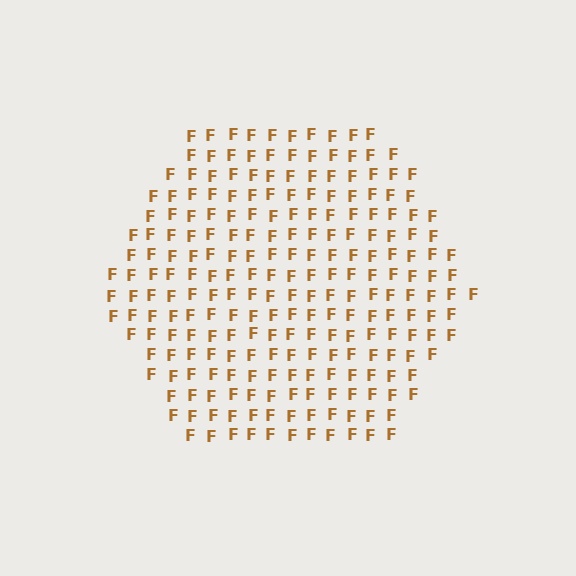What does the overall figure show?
The overall figure shows a hexagon.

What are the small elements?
The small elements are letter F's.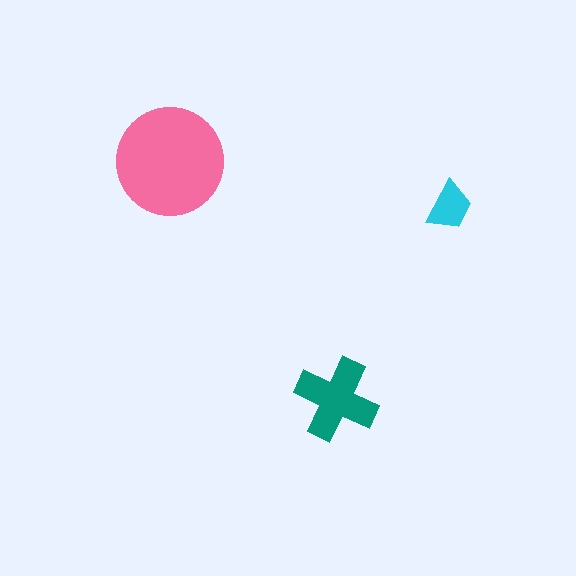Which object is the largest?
The pink circle.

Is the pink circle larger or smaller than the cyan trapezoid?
Larger.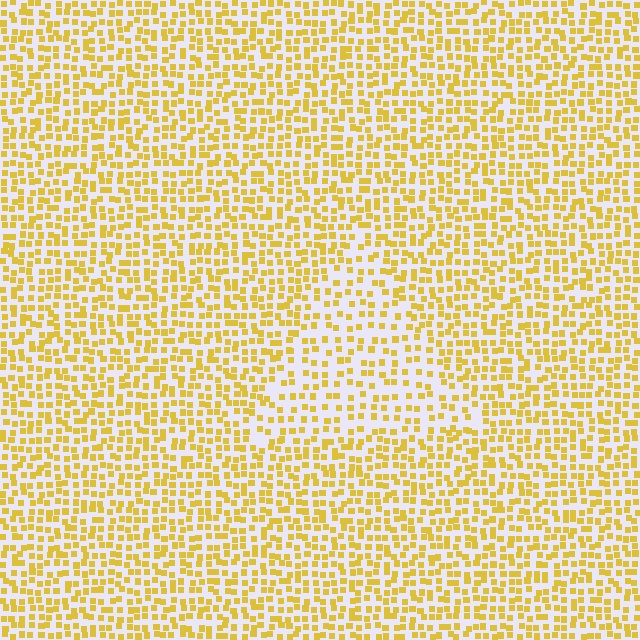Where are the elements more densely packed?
The elements are more densely packed outside the triangle boundary.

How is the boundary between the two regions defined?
The boundary is defined by a change in element density (approximately 1.7x ratio). All elements are the same color, size, and shape.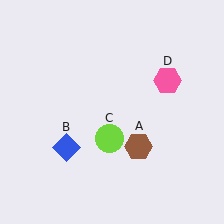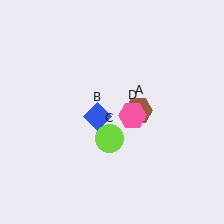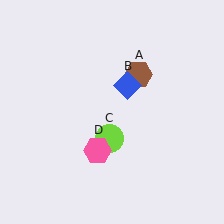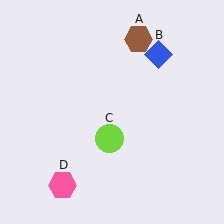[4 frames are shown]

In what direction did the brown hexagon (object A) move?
The brown hexagon (object A) moved up.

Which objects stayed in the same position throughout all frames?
Lime circle (object C) remained stationary.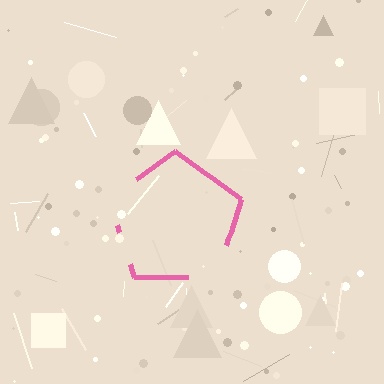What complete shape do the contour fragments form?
The contour fragments form a pentagon.